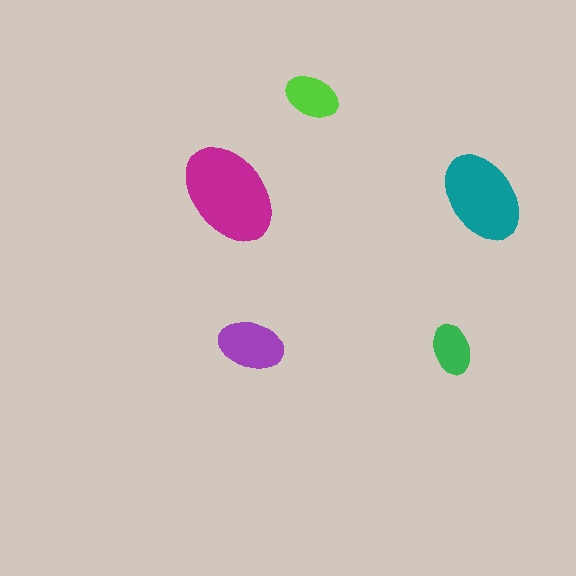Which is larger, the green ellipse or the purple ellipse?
The purple one.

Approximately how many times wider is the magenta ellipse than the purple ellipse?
About 1.5 times wider.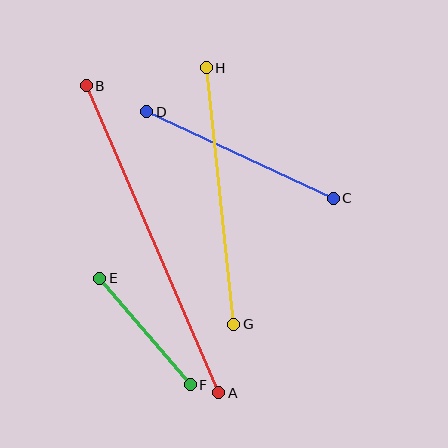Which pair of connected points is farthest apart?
Points A and B are farthest apart.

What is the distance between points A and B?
The distance is approximately 334 pixels.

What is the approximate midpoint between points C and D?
The midpoint is at approximately (240, 155) pixels.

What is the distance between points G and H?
The distance is approximately 258 pixels.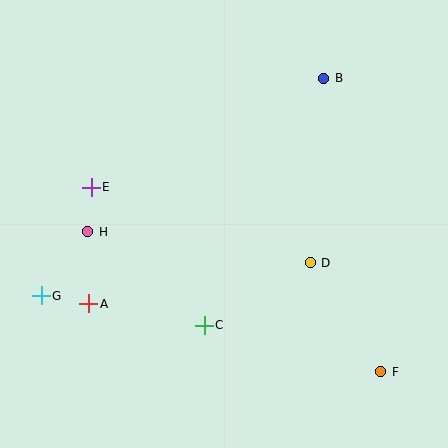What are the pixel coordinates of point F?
Point F is at (381, 372).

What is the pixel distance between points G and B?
The distance between G and B is 357 pixels.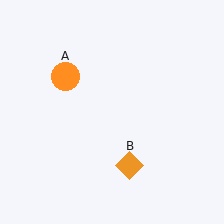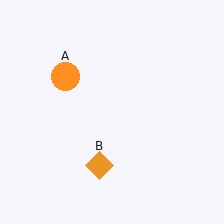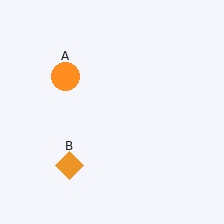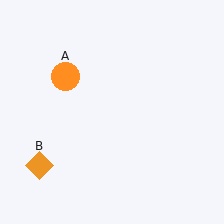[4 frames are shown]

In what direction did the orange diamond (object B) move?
The orange diamond (object B) moved left.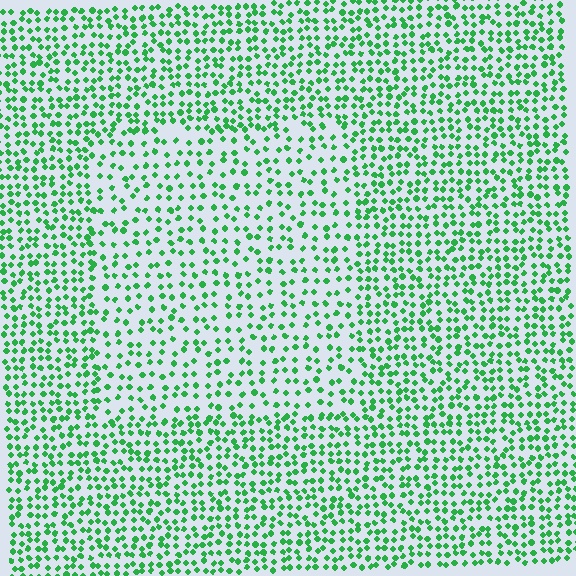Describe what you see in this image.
The image contains small green elements arranged at two different densities. A rectangle-shaped region is visible where the elements are less densely packed than the surrounding area.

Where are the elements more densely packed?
The elements are more densely packed outside the rectangle boundary.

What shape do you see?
I see a rectangle.